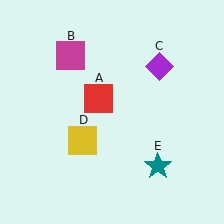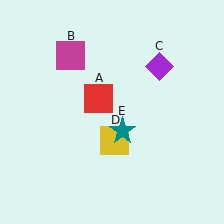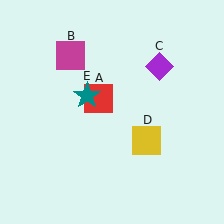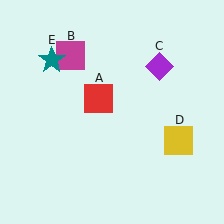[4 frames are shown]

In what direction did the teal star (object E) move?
The teal star (object E) moved up and to the left.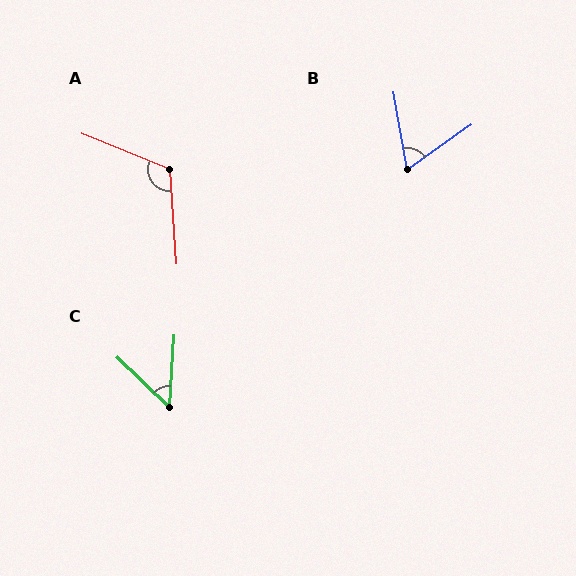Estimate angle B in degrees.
Approximately 65 degrees.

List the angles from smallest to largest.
C (50°), B (65°), A (116°).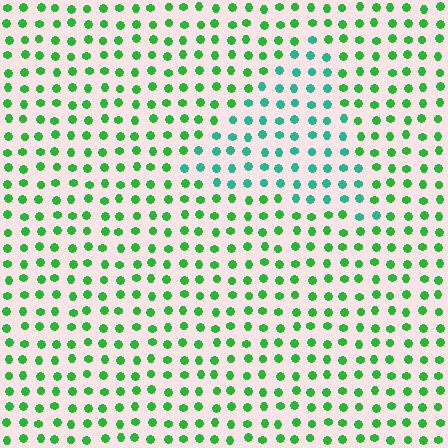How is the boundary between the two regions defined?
The boundary is defined purely by a slight shift in hue (about 36 degrees). Spacing, size, and orientation are identical on both sides.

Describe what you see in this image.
The image is filled with small green elements in a uniform arrangement. A triangle-shaped region is visible where the elements are tinted to a slightly different hue, forming a subtle color boundary.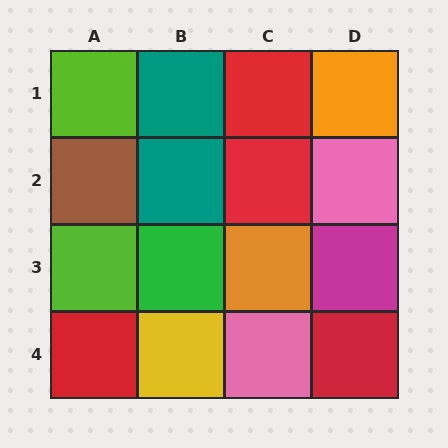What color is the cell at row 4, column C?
Pink.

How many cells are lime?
2 cells are lime.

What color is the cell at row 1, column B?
Teal.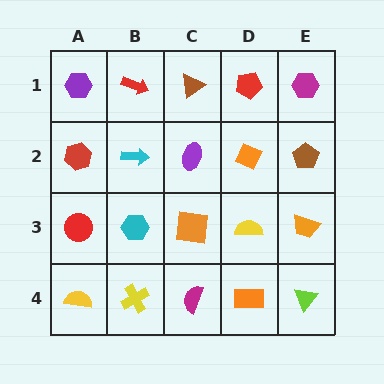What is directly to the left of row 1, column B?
A purple hexagon.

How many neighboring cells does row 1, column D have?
3.